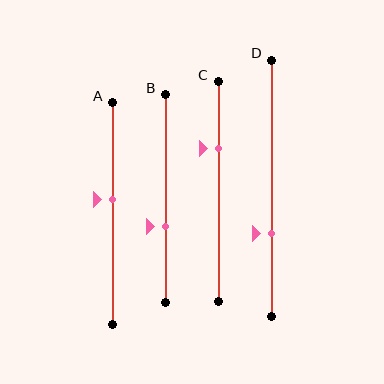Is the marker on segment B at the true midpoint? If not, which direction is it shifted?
No, the marker on segment B is shifted downward by about 13% of the segment length.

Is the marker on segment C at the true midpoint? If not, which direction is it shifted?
No, the marker on segment C is shifted upward by about 20% of the segment length.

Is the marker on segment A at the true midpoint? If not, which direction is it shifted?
No, the marker on segment A is shifted upward by about 6% of the segment length.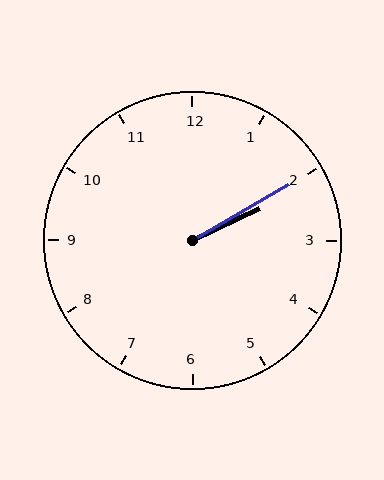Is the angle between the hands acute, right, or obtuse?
It is acute.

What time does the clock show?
2:10.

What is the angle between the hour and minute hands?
Approximately 5 degrees.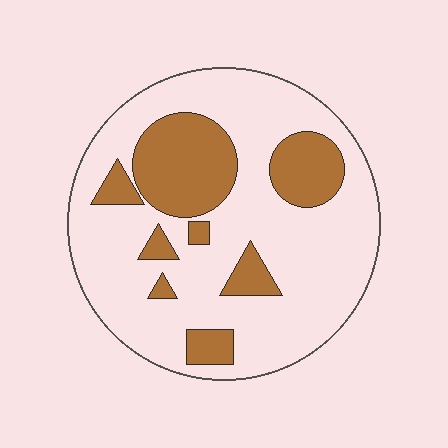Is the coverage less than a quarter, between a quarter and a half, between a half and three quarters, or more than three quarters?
Between a quarter and a half.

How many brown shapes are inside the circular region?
8.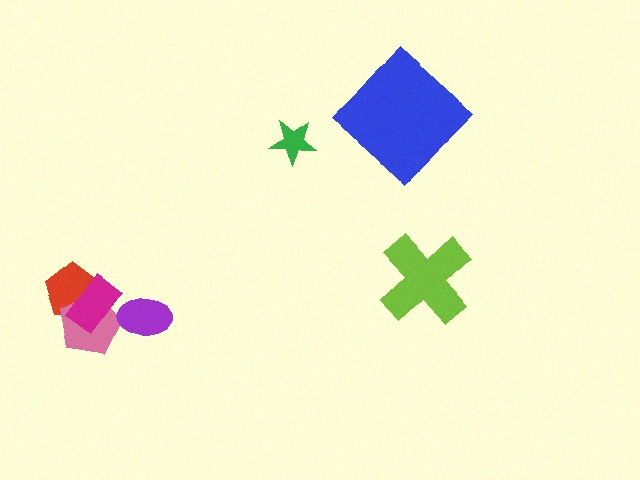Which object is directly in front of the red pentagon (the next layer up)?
The pink pentagon is directly in front of the red pentagon.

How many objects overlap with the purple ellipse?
0 objects overlap with the purple ellipse.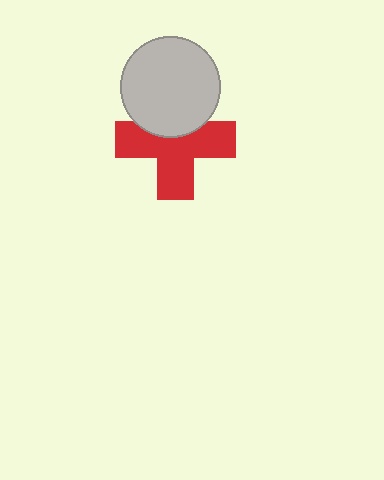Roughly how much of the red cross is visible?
Most of it is visible (roughly 68%).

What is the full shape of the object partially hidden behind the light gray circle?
The partially hidden object is a red cross.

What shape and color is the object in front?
The object in front is a light gray circle.